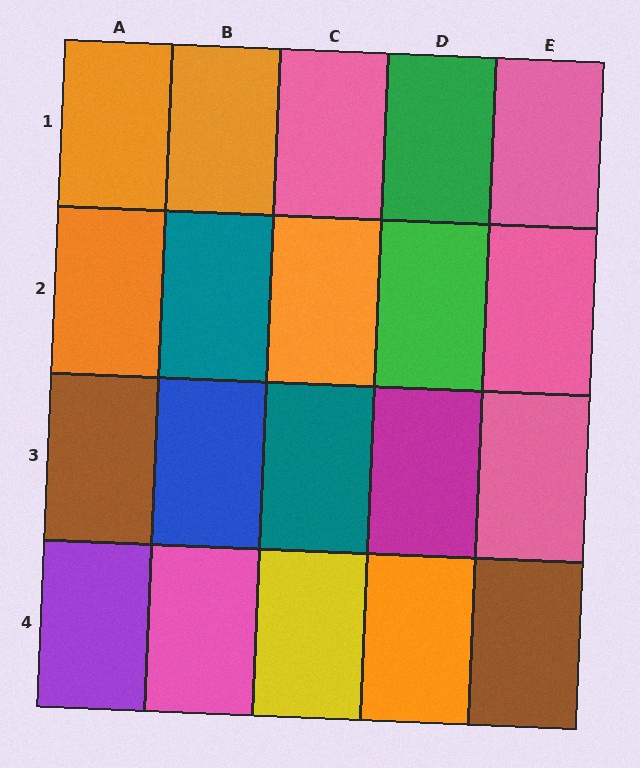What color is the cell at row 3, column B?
Blue.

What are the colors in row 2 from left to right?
Orange, teal, orange, green, pink.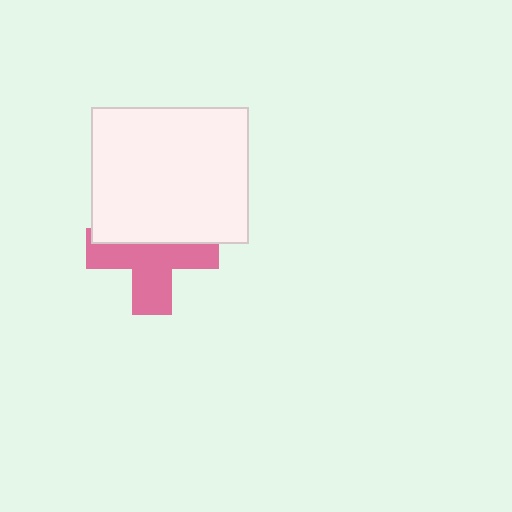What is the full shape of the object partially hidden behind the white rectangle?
The partially hidden object is a pink cross.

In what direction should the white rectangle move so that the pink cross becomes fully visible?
The white rectangle should move up. That is the shortest direction to clear the overlap and leave the pink cross fully visible.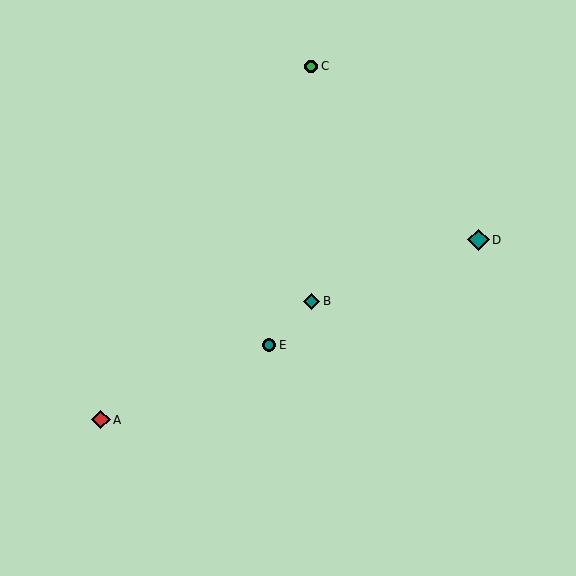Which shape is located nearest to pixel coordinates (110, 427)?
The red diamond (labeled A) at (101, 420) is nearest to that location.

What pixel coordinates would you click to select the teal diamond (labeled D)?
Click at (479, 240) to select the teal diamond D.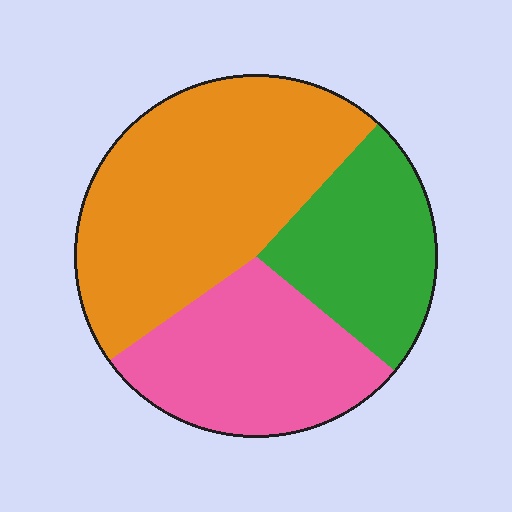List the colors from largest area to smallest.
From largest to smallest: orange, pink, green.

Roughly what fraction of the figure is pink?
Pink covers 29% of the figure.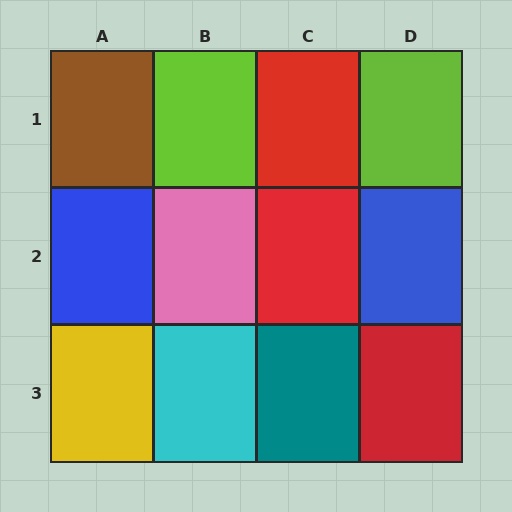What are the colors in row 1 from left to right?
Brown, lime, red, lime.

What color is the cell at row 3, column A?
Yellow.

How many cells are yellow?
1 cell is yellow.